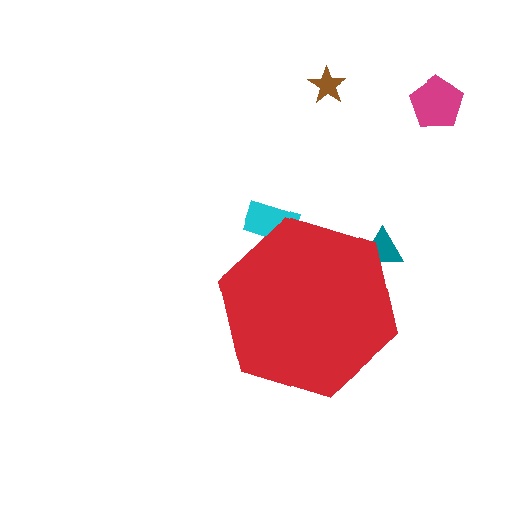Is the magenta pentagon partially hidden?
No, the magenta pentagon is fully visible.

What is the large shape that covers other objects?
A red hexagon.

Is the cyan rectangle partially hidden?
Yes, the cyan rectangle is partially hidden behind the red hexagon.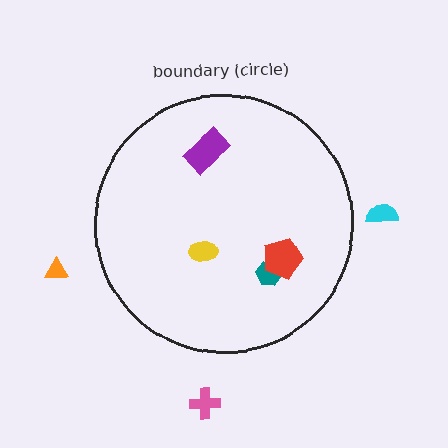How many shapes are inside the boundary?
4 inside, 3 outside.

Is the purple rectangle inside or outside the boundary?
Inside.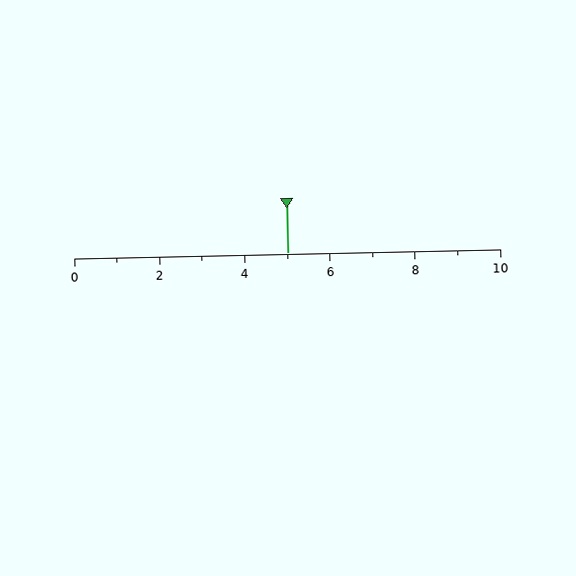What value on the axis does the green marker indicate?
The marker indicates approximately 5.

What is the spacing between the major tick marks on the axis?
The major ticks are spaced 2 apart.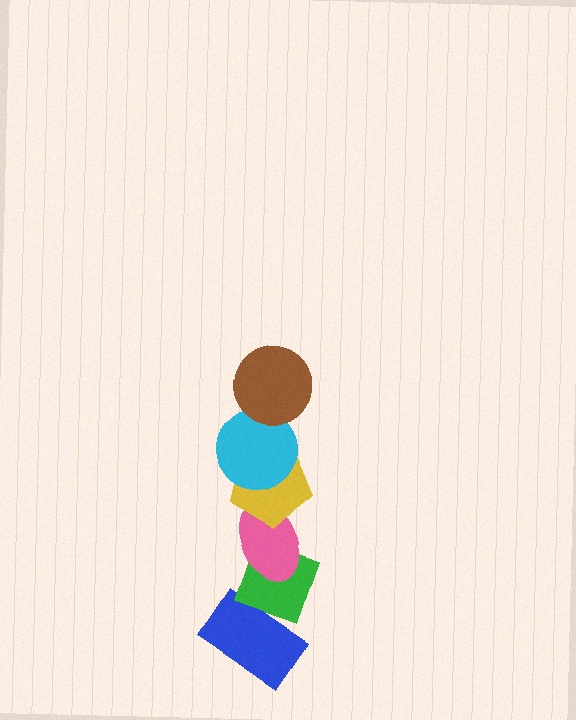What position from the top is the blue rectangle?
The blue rectangle is 6th from the top.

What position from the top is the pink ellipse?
The pink ellipse is 4th from the top.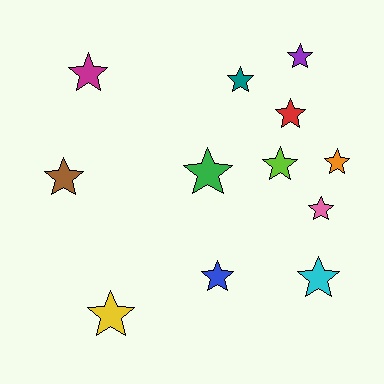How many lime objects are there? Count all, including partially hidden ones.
There is 1 lime object.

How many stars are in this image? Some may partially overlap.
There are 12 stars.